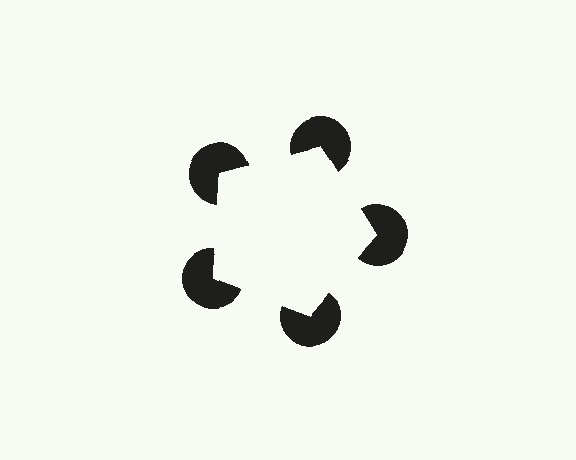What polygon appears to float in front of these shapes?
An illusory pentagon — its edges are inferred from the aligned wedge cuts in the pac-man discs, not physically drawn.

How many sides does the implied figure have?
5 sides.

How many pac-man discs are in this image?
There are 5 — one at each vertex of the illusory pentagon.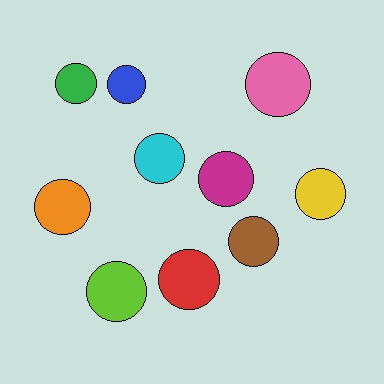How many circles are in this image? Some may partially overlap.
There are 10 circles.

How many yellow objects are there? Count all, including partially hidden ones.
There is 1 yellow object.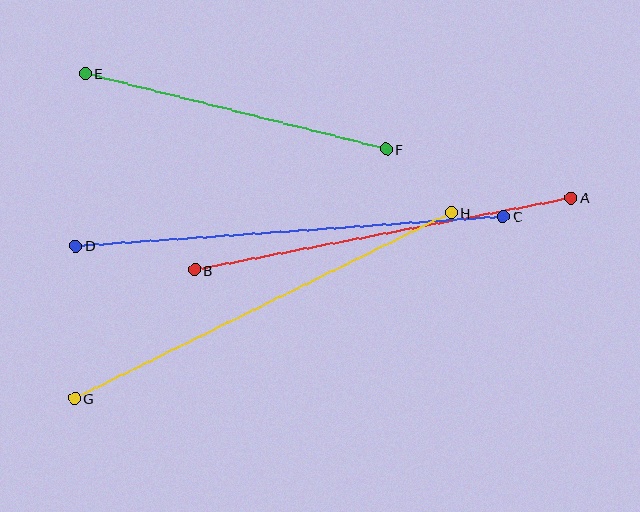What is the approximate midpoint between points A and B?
The midpoint is at approximately (383, 234) pixels.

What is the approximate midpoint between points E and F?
The midpoint is at approximately (236, 111) pixels.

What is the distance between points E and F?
The distance is approximately 310 pixels.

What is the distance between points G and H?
The distance is approximately 420 pixels.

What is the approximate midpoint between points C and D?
The midpoint is at approximately (290, 231) pixels.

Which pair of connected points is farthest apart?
Points C and D are farthest apart.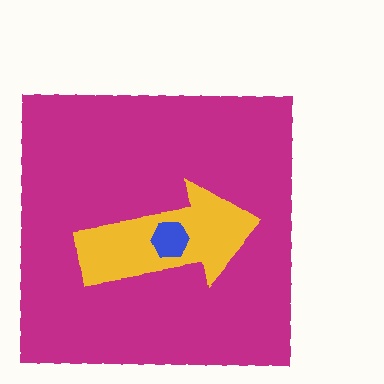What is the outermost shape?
The magenta square.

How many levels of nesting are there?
3.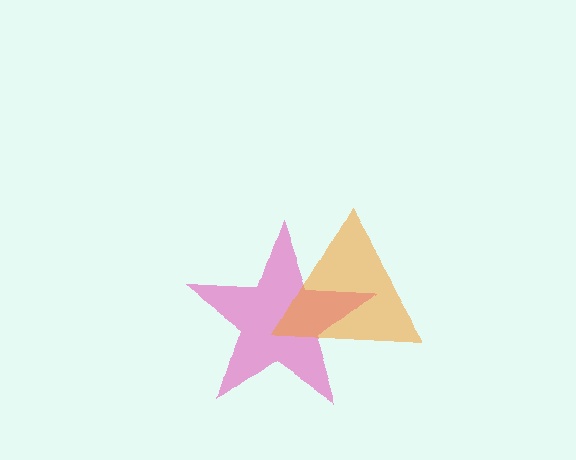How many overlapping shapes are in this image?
There are 2 overlapping shapes in the image.